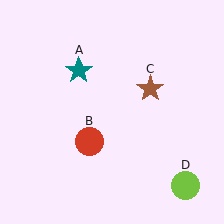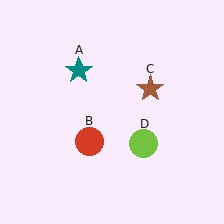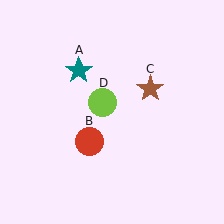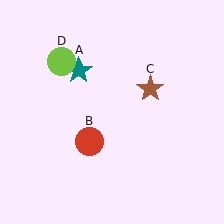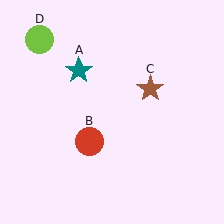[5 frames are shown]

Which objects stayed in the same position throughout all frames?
Teal star (object A) and red circle (object B) and brown star (object C) remained stationary.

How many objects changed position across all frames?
1 object changed position: lime circle (object D).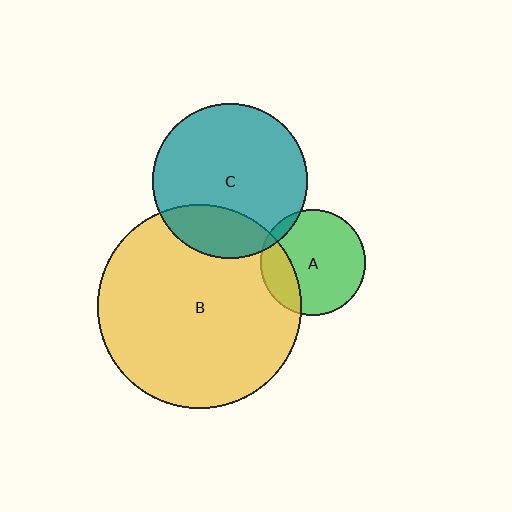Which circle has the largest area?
Circle B (yellow).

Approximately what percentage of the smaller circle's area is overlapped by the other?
Approximately 25%.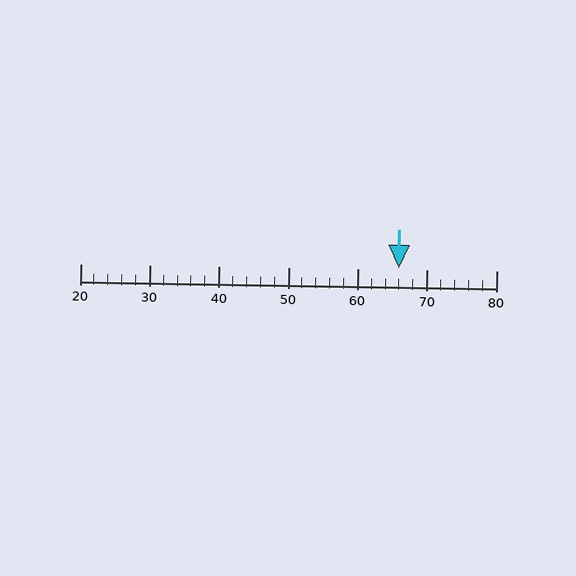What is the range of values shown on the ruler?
The ruler shows values from 20 to 80.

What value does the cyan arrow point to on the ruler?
The cyan arrow points to approximately 66.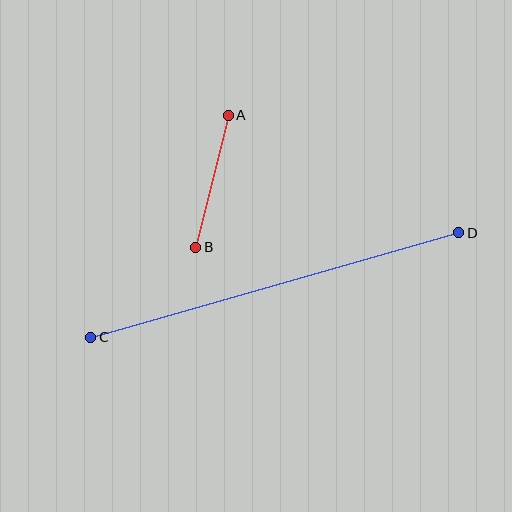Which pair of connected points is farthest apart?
Points C and D are farthest apart.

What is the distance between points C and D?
The distance is approximately 382 pixels.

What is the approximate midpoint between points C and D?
The midpoint is at approximately (275, 285) pixels.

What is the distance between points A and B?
The distance is approximately 136 pixels.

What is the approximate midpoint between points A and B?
The midpoint is at approximately (212, 181) pixels.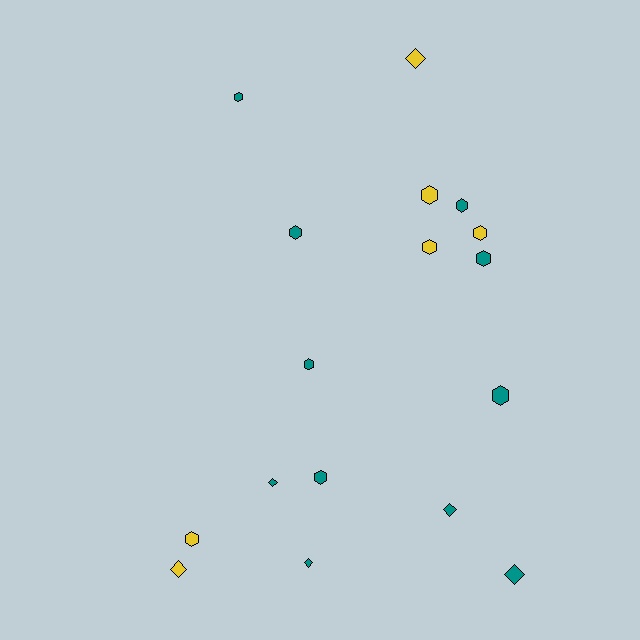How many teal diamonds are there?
There are 4 teal diamonds.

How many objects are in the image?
There are 17 objects.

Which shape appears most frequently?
Hexagon, with 11 objects.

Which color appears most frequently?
Teal, with 11 objects.